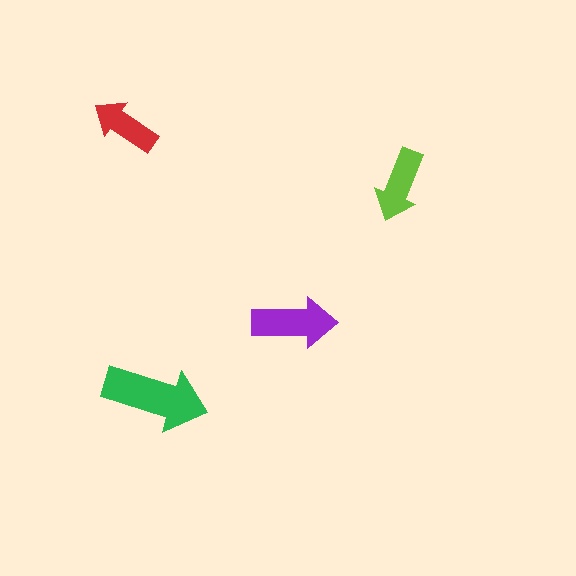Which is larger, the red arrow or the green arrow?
The green one.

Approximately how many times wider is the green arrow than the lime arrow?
About 1.5 times wider.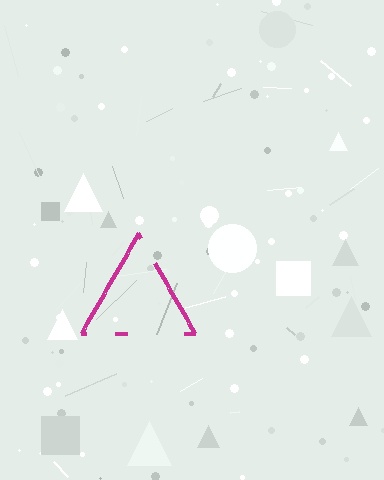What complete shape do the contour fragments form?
The contour fragments form a triangle.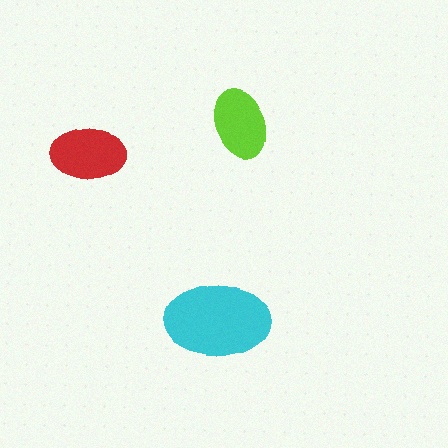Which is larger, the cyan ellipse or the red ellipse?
The cyan one.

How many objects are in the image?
There are 3 objects in the image.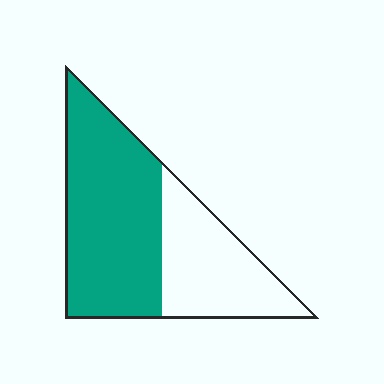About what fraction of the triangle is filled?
About five eighths (5/8).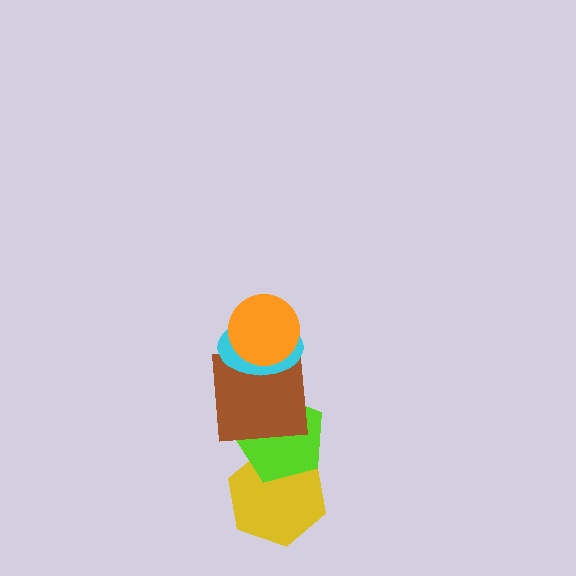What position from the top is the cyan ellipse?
The cyan ellipse is 2nd from the top.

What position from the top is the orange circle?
The orange circle is 1st from the top.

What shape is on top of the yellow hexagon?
The lime pentagon is on top of the yellow hexagon.